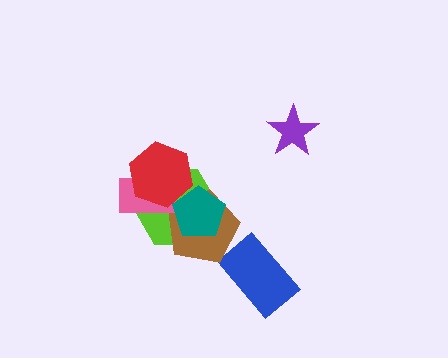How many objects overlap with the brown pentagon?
2 objects overlap with the brown pentagon.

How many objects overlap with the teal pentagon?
3 objects overlap with the teal pentagon.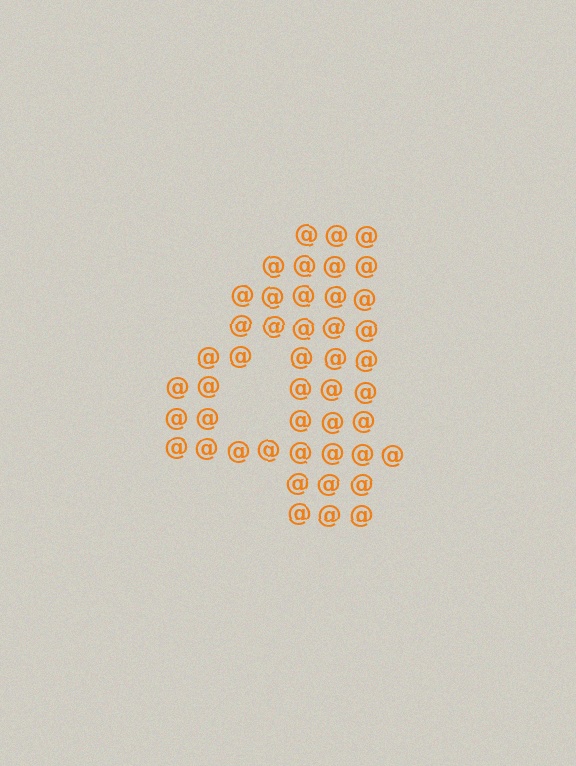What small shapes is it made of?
It is made of small at signs.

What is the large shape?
The large shape is the digit 4.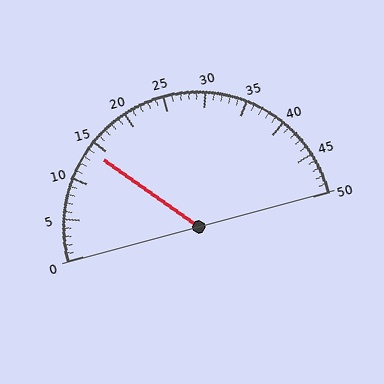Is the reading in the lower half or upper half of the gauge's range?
The reading is in the lower half of the range (0 to 50).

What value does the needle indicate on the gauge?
The needle indicates approximately 14.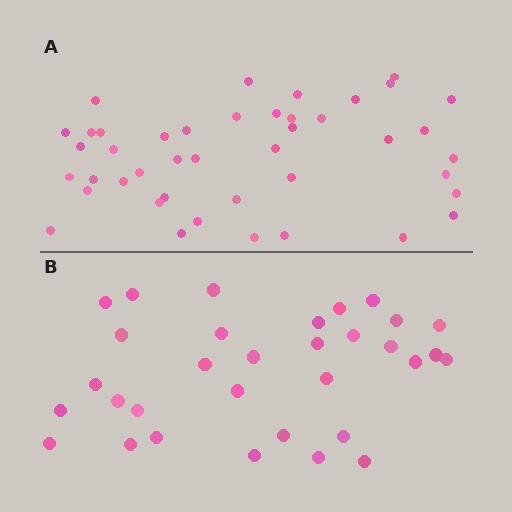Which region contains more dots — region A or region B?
Region A (the top region) has more dots.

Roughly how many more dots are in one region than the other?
Region A has roughly 12 or so more dots than region B.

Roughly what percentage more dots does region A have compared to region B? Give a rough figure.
About 35% more.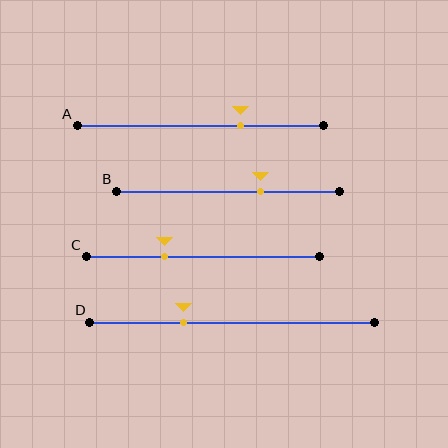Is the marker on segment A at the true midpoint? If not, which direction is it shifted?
No, the marker on segment A is shifted to the right by about 16% of the segment length.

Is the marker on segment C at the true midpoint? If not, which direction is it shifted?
No, the marker on segment C is shifted to the left by about 16% of the segment length.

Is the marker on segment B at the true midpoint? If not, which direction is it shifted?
No, the marker on segment B is shifted to the right by about 15% of the segment length.